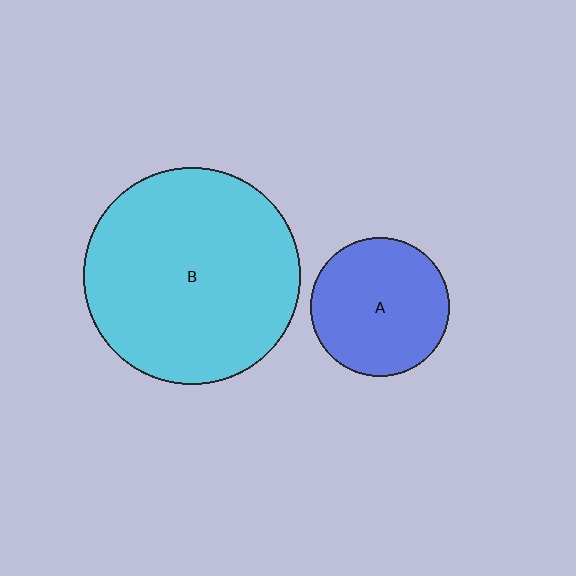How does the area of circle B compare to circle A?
Approximately 2.4 times.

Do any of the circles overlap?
No, none of the circles overlap.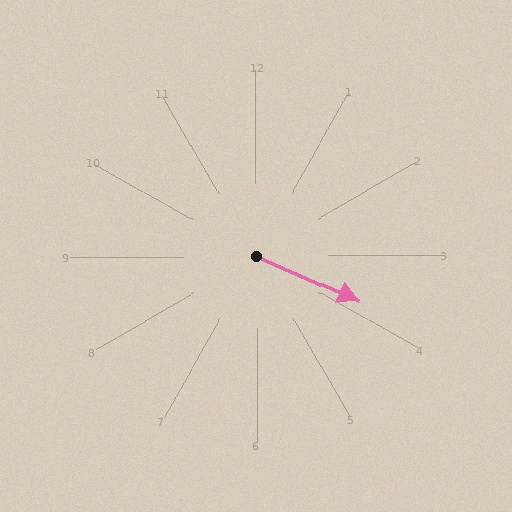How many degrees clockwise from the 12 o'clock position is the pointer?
Approximately 114 degrees.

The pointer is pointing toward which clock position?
Roughly 4 o'clock.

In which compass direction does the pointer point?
Southeast.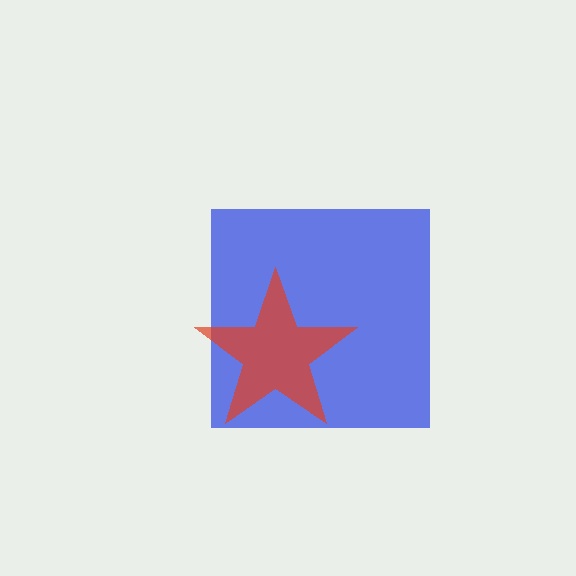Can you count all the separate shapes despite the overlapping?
Yes, there are 2 separate shapes.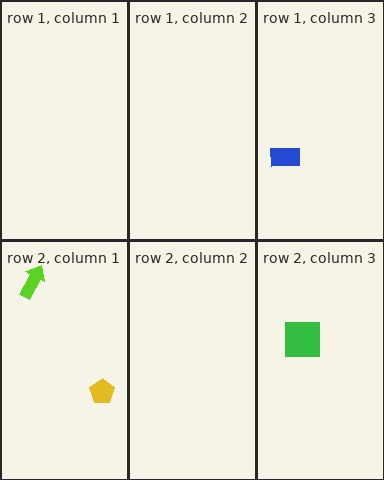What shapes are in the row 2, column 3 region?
The green square.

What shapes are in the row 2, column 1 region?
The lime arrow, the yellow pentagon.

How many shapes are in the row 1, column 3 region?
1.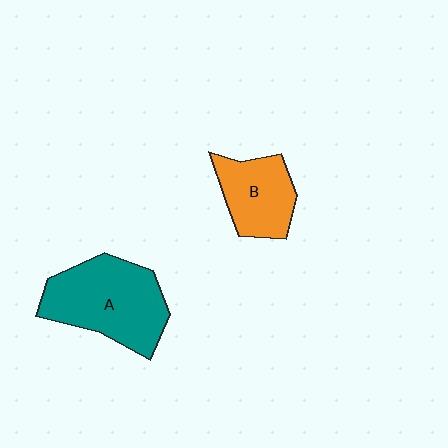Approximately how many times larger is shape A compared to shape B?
Approximately 1.6 times.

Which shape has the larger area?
Shape A (teal).